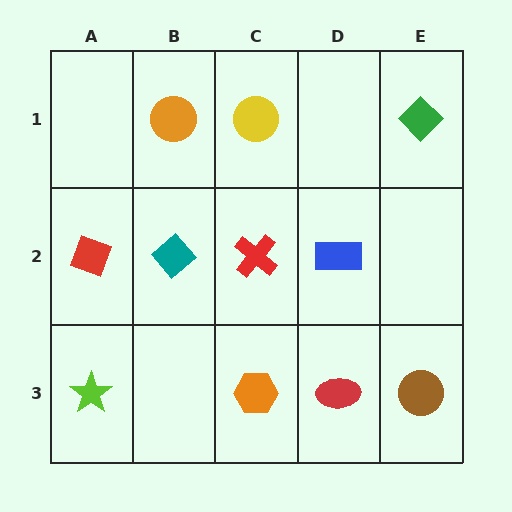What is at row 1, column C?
A yellow circle.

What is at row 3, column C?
An orange hexagon.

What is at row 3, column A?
A lime star.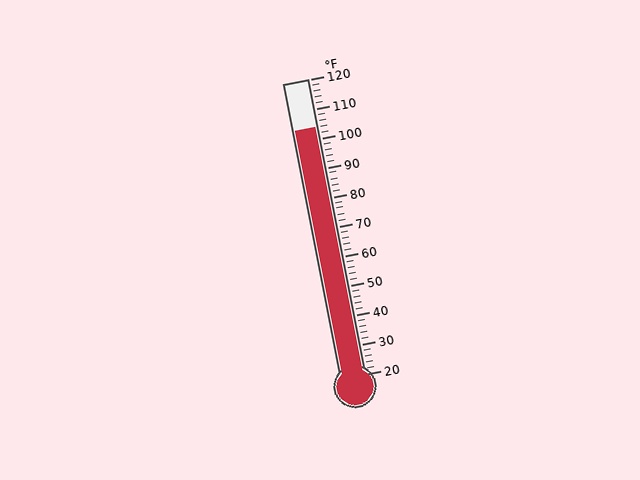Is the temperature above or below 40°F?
The temperature is above 40°F.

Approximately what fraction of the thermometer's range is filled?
The thermometer is filled to approximately 85% of its range.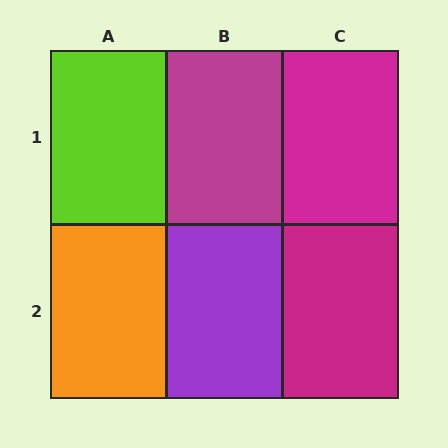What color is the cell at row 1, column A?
Lime.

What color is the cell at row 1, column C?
Magenta.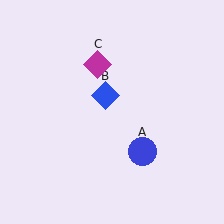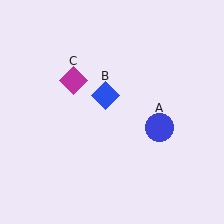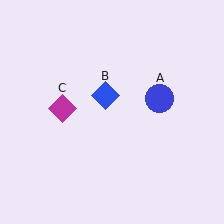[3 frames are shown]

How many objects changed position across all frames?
2 objects changed position: blue circle (object A), magenta diamond (object C).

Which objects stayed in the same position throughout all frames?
Blue diamond (object B) remained stationary.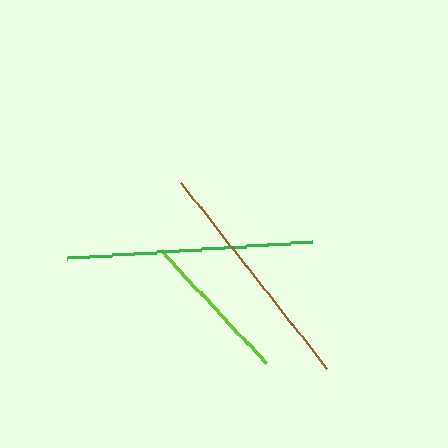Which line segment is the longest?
The green line is the longest at approximately 246 pixels.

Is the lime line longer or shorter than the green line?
The green line is longer than the lime line.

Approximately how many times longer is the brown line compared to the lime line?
The brown line is approximately 1.5 times the length of the lime line.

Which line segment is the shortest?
The lime line is the shortest at approximately 155 pixels.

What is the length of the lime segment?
The lime segment is approximately 155 pixels long.